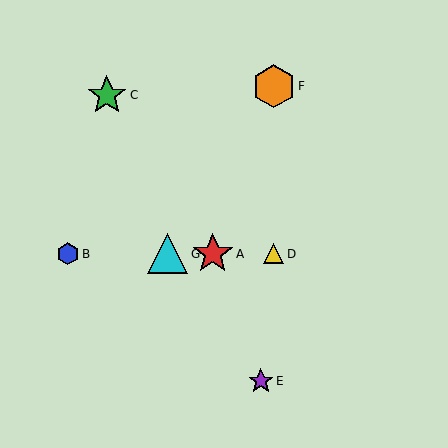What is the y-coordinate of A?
Object A is at y≈254.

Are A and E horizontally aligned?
No, A is at y≈254 and E is at y≈381.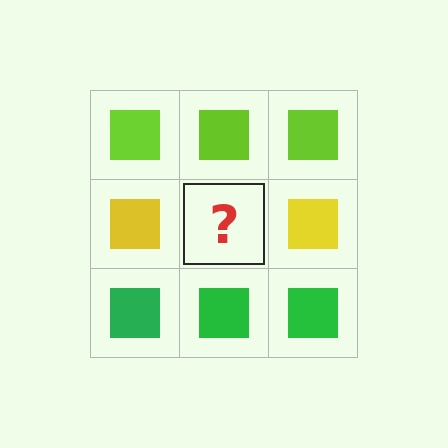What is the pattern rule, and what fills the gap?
The rule is that each row has a consistent color. The gap should be filled with a yellow square.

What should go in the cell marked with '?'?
The missing cell should contain a yellow square.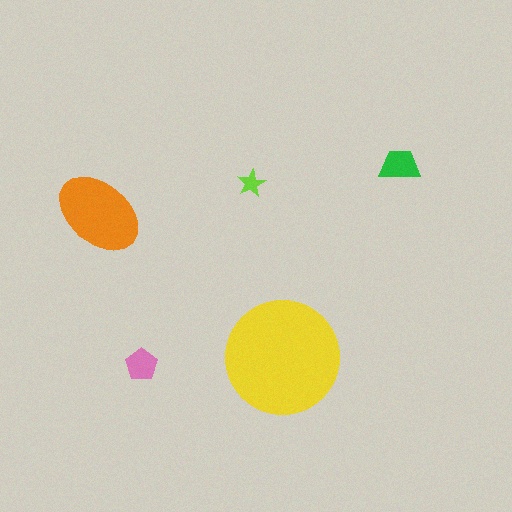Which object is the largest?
The yellow circle.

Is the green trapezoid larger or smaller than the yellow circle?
Smaller.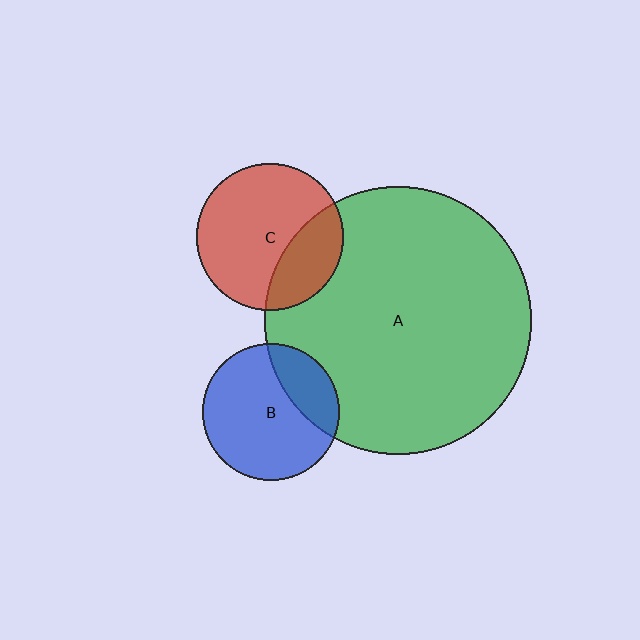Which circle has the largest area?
Circle A (green).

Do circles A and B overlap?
Yes.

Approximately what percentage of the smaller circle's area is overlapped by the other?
Approximately 25%.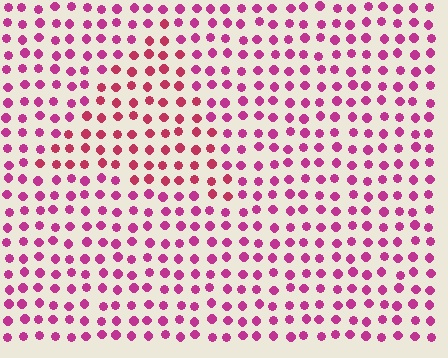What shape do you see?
I see a triangle.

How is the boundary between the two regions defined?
The boundary is defined purely by a slight shift in hue (about 23 degrees). Spacing, size, and orientation are identical on both sides.